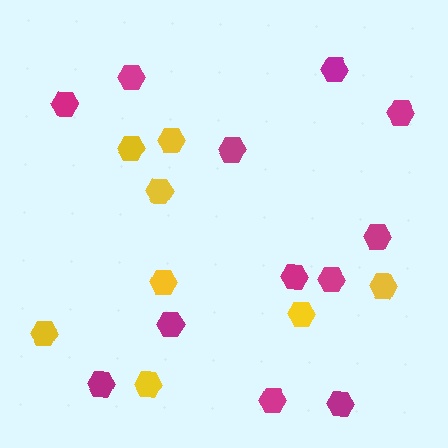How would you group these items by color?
There are 2 groups: one group of magenta hexagons (12) and one group of yellow hexagons (8).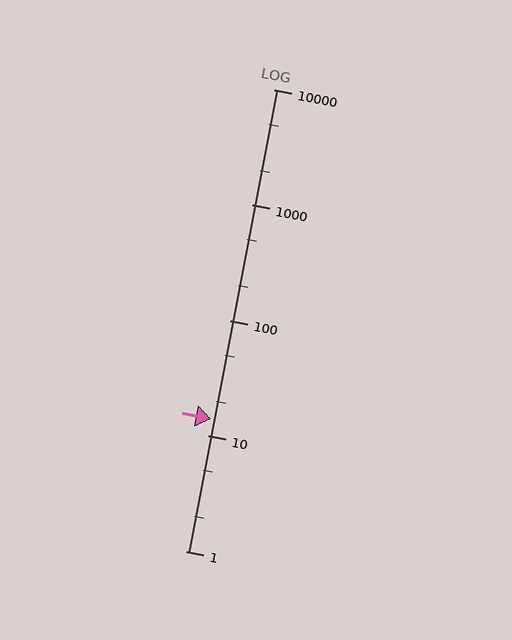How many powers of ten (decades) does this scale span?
The scale spans 4 decades, from 1 to 10000.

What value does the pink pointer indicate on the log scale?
The pointer indicates approximately 14.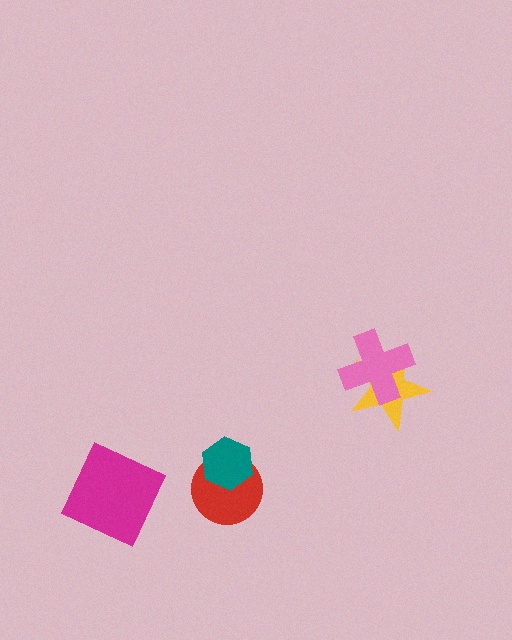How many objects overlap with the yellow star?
1 object overlaps with the yellow star.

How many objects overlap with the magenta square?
0 objects overlap with the magenta square.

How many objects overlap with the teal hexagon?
1 object overlaps with the teal hexagon.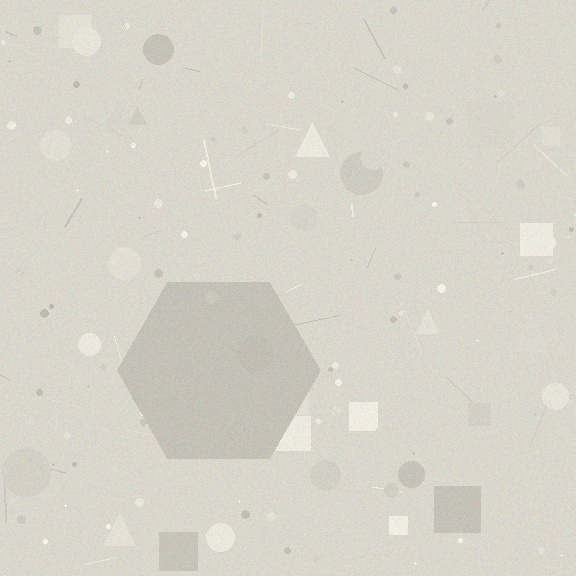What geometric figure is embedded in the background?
A hexagon is embedded in the background.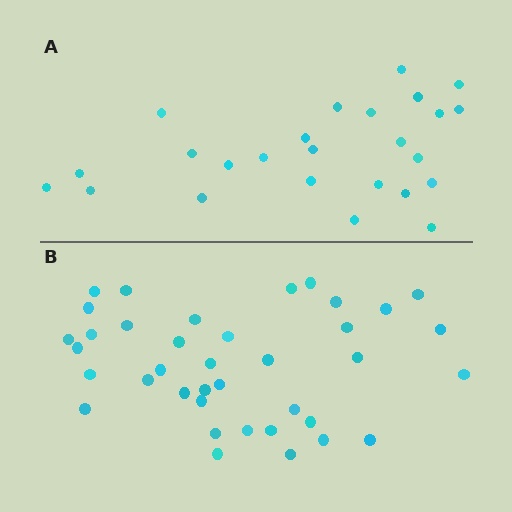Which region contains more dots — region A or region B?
Region B (the bottom region) has more dots.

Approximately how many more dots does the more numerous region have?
Region B has approximately 15 more dots than region A.